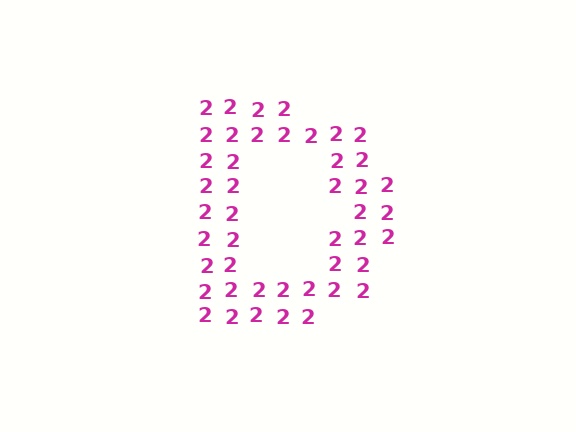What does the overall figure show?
The overall figure shows the letter D.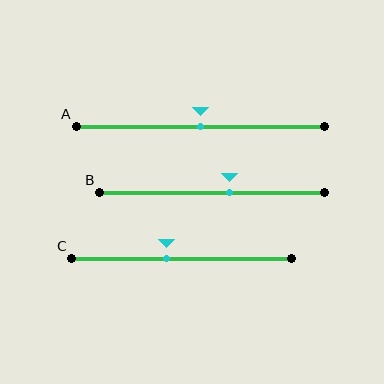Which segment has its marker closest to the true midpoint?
Segment A has its marker closest to the true midpoint.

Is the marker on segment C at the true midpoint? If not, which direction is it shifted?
No, the marker on segment C is shifted to the left by about 7% of the segment length.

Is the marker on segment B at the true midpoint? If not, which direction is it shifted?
No, the marker on segment B is shifted to the right by about 8% of the segment length.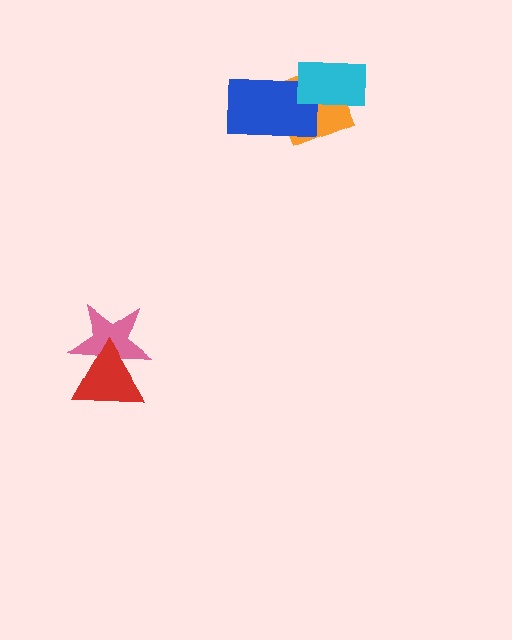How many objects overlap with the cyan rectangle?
2 objects overlap with the cyan rectangle.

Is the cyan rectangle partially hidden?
No, no other shape covers it.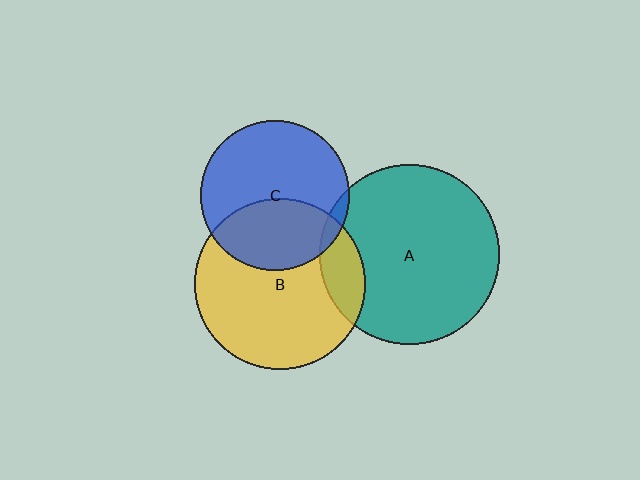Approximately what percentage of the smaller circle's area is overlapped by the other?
Approximately 15%.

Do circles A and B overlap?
Yes.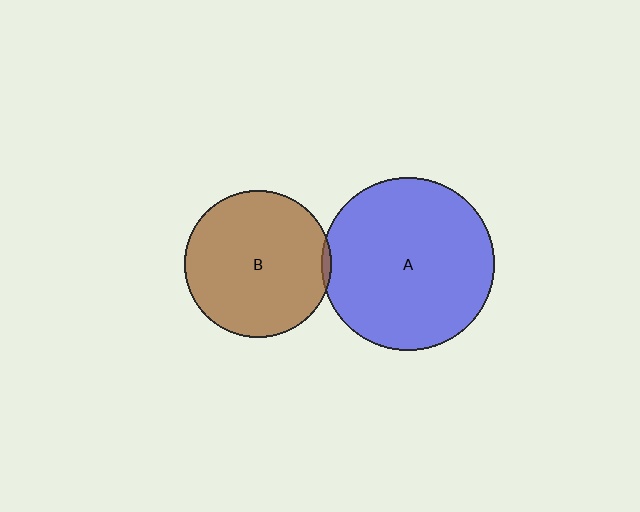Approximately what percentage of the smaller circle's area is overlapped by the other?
Approximately 5%.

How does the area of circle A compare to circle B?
Approximately 1.4 times.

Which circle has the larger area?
Circle A (blue).